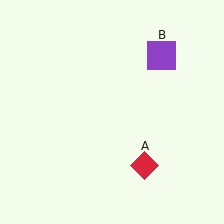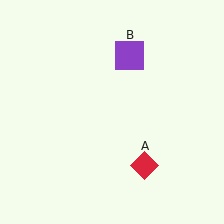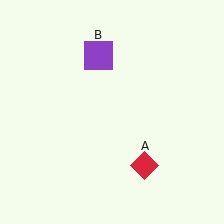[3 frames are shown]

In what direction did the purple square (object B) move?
The purple square (object B) moved left.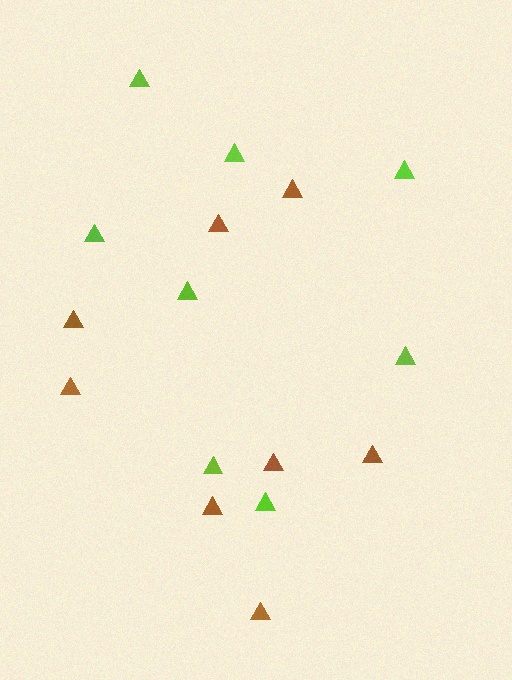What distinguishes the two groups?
There are 2 groups: one group of brown triangles (8) and one group of lime triangles (8).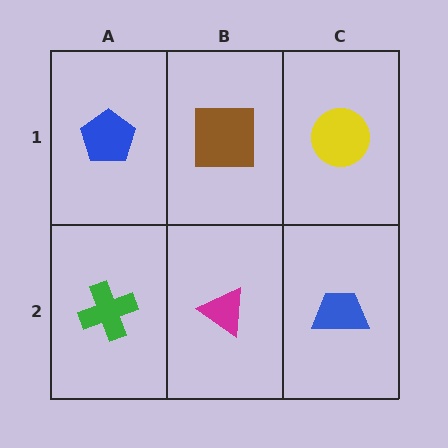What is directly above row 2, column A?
A blue pentagon.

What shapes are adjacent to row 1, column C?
A blue trapezoid (row 2, column C), a brown square (row 1, column B).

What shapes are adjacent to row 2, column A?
A blue pentagon (row 1, column A), a magenta triangle (row 2, column B).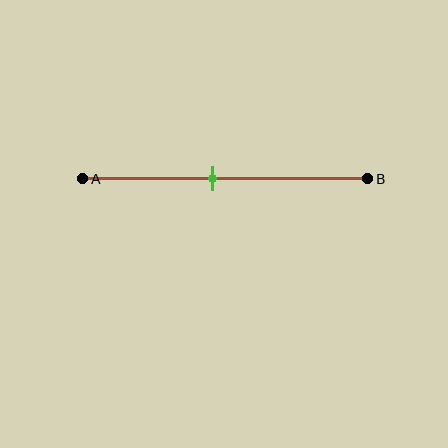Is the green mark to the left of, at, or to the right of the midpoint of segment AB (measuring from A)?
The green mark is to the left of the midpoint of segment AB.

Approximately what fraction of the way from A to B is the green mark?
The green mark is approximately 45% of the way from A to B.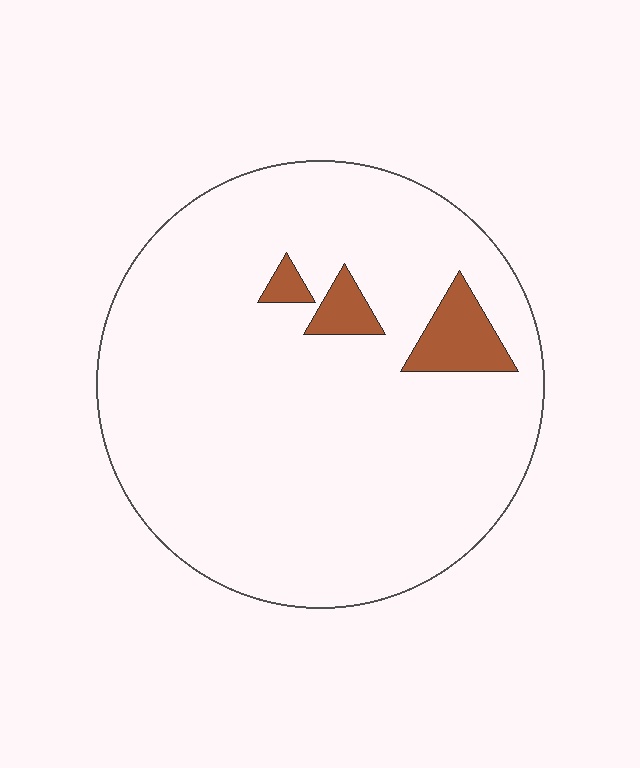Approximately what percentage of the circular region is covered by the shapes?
Approximately 5%.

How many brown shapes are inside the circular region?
3.